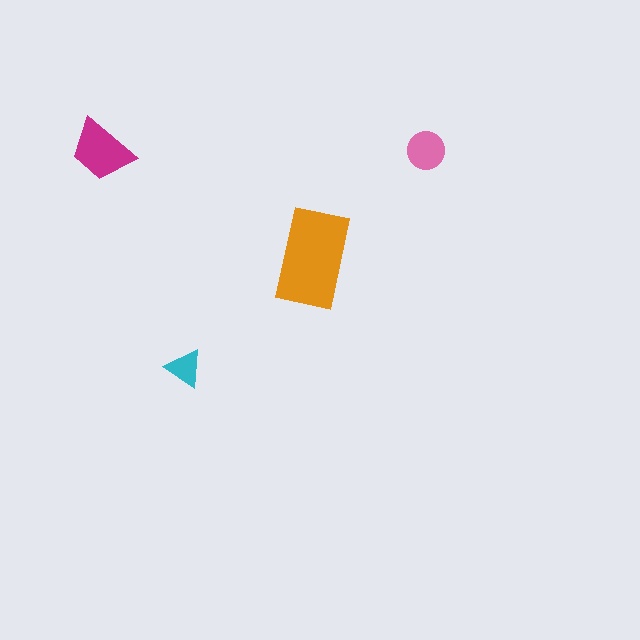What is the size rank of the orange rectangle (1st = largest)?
1st.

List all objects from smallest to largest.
The cyan triangle, the pink circle, the magenta trapezoid, the orange rectangle.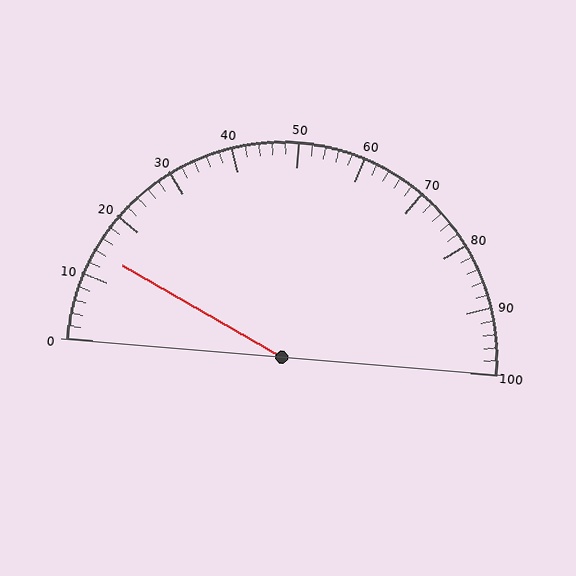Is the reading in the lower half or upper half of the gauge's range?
The reading is in the lower half of the range (0 to 100).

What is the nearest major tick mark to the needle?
The nearest major tick mark is 10.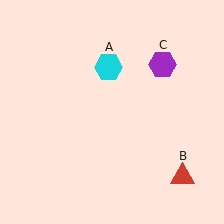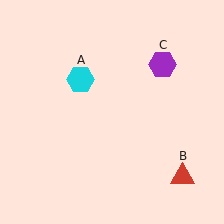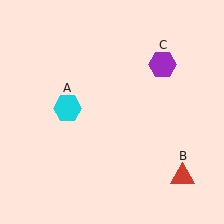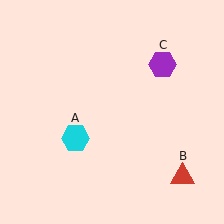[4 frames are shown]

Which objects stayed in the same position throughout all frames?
Red triangle (object B) and purple hexagon (object C) remained stationary.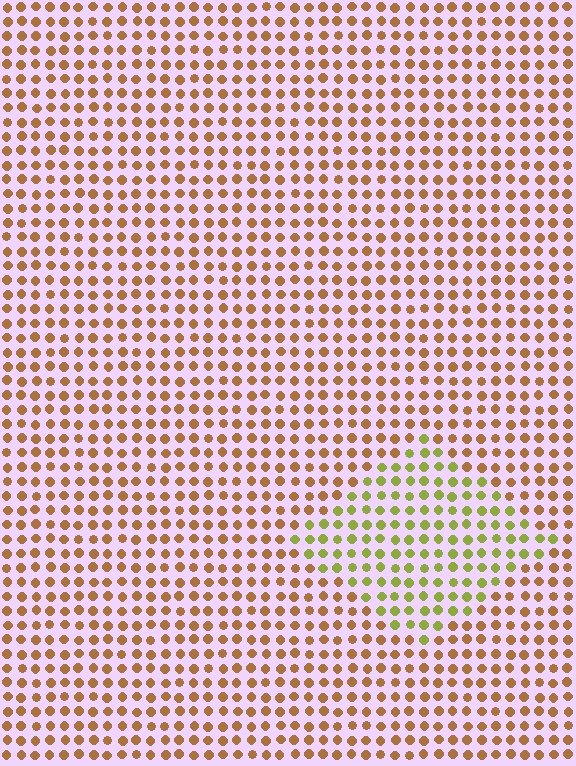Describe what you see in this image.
The image is filled with small brown elements in a uniform arrangement. A diamond-shaped region is visible where the elements are tinted to a slightly different hue, forming a subtle color boundary.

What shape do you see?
I see a diamond.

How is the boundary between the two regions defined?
The boundary is defined purely by a slight shift in hue (about 46 degrees). Spacing, size, and orientation are identical on both sides.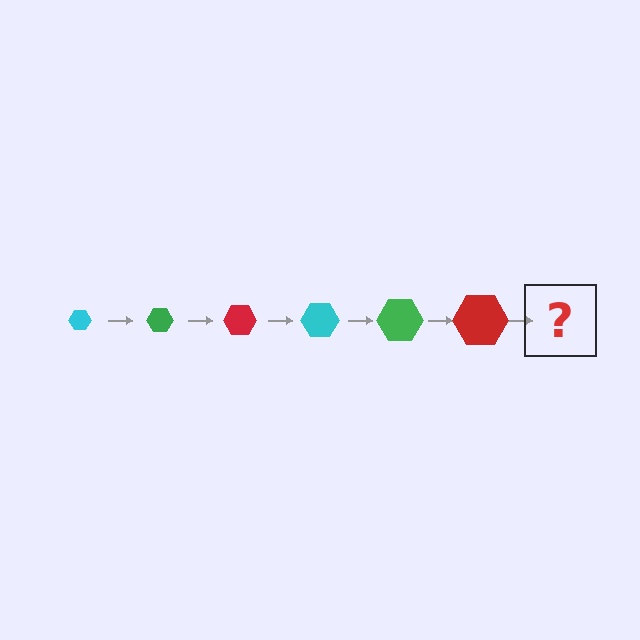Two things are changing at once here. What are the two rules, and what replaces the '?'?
The two rules are that the hexagon grows larger each step and the color cycles through cyan, green, and red. The '?' should be a cyan hexagon, larger than the previous one.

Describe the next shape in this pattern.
It should be a cyan hexagon, larger than the previous one.